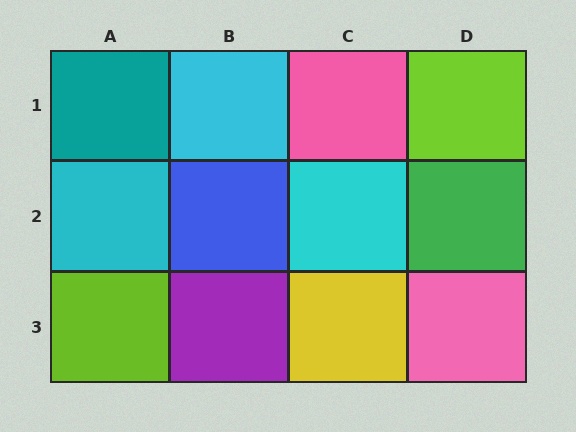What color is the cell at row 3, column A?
Lime.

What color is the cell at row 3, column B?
Purple.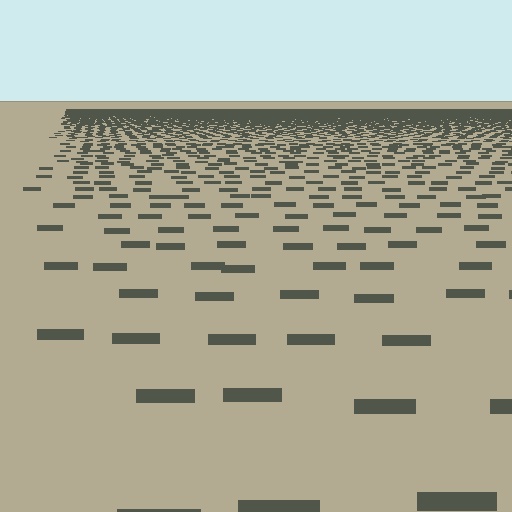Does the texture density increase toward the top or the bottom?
Density increases toward the top.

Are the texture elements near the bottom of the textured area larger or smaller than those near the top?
Larger. Near the bottom, elements are closer to the viewer and appear at a bigger on-screen size.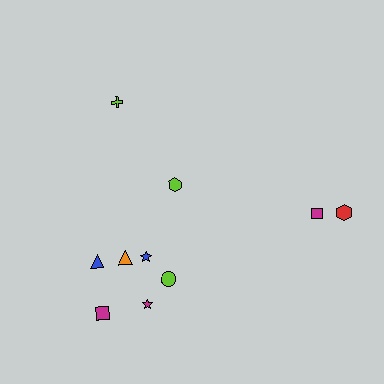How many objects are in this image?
There are 10 objects.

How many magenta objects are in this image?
There are 3 magenta objects.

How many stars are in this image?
There are 2 stars.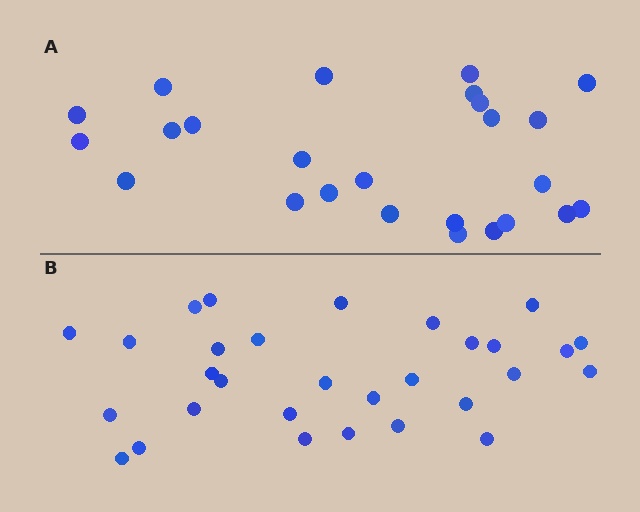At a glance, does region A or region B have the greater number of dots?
Region B (the bottom region) has more dots.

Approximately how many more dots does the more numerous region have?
Region B has about 5 more dots than region A.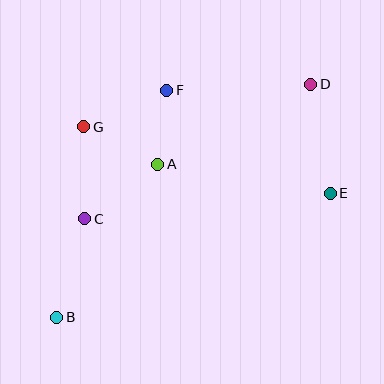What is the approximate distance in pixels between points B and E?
The distance between B and E is approximately 300 pixels.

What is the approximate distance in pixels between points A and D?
The distance between A and D is approximately 173 pixels.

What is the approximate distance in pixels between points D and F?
The distance between D and F is approximately 144 pixels.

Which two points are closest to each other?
Points A and F are closest to each other.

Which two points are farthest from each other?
Points B and D are farthest from each other.